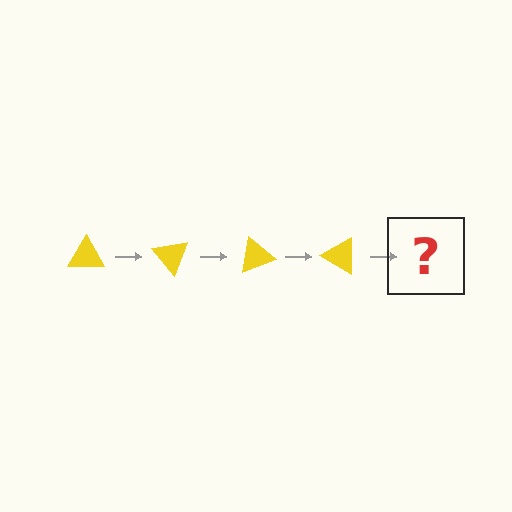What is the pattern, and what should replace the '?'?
The pattern is that the triangle rotates 50 degrees each step. The '?' should be a yellow triangle rotated 200 degrees.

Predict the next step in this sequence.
The next step is a yellow triangle rotated 200 degrees.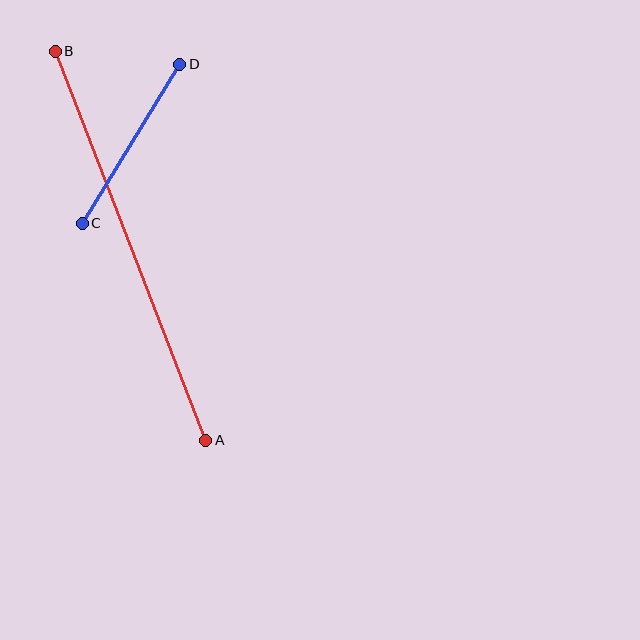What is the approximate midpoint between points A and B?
The midpoint is at approximately (130, 246) pixels.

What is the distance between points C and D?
The distance is approximately 187 pixels.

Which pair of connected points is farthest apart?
Points A and B are farthest apart.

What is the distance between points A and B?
The distance is approximately 417 pixels.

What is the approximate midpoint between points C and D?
The midpoint is at approximately (131, 144) pixels.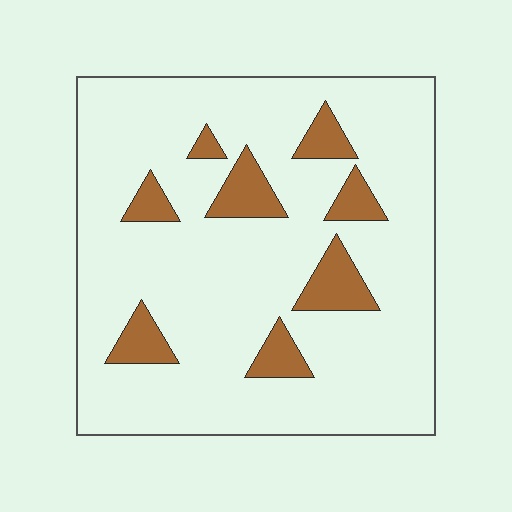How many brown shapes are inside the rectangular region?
8.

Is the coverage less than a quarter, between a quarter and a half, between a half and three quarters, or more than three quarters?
Less than a quarter.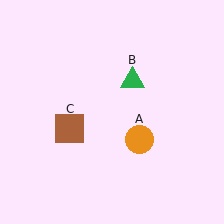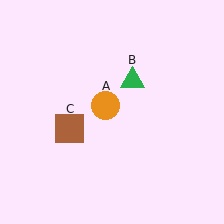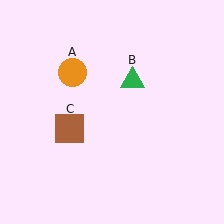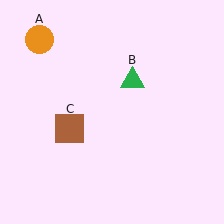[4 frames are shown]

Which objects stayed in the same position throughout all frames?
Green triangle (object B) and brown square (object C) remained stationary.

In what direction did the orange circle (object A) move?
The orange circle (object A) moved up and to the left.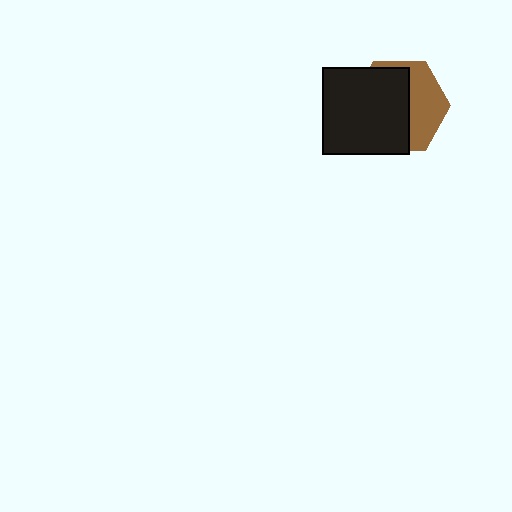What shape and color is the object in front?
The object in front is a black square.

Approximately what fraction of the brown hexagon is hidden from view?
Roughly 60% of the brown hexagon is hidden behind the black square.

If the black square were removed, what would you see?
You would see the complete brown hexagon.